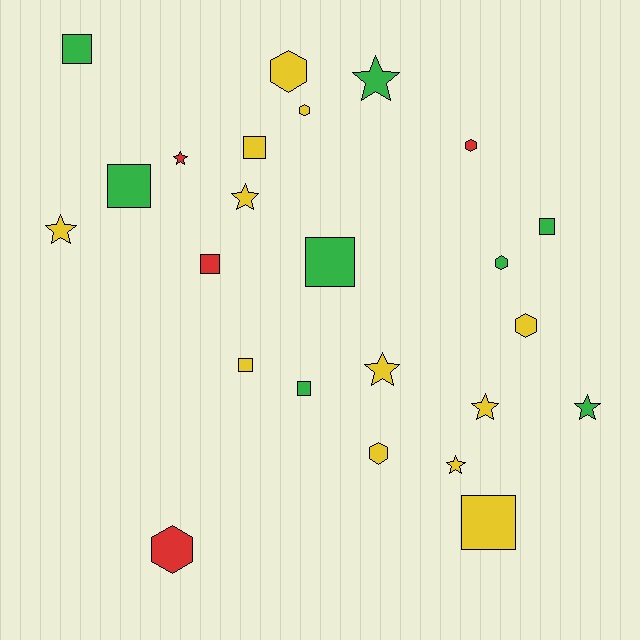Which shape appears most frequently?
Square, with 9 objects.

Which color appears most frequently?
Yellow, with 12 objects.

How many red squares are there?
There is 1 red square.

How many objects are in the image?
There are 24 objects.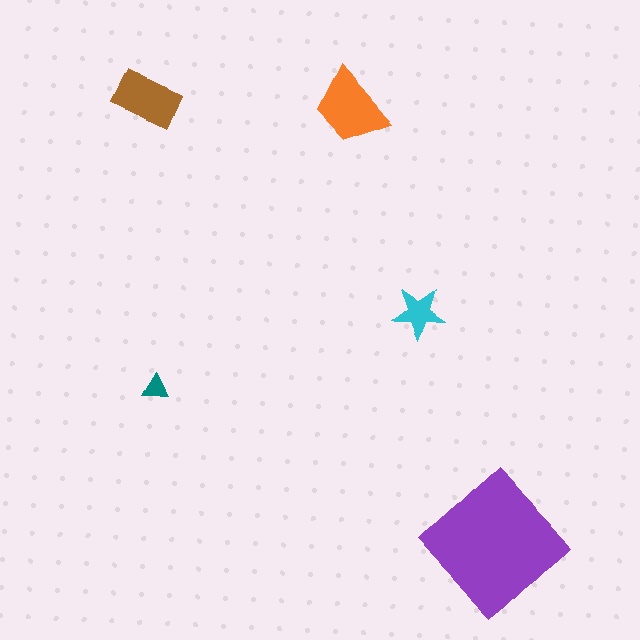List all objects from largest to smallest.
The purple diamond, the orange trapezoid, the brown rectangle, the cyan star, the teal triangle.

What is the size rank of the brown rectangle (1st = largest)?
3rd.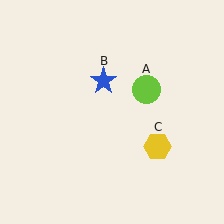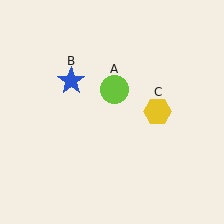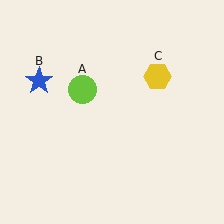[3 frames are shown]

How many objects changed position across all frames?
3 objects changed position: lime circle (object A), blue star (object B), yellow hexagon (object C).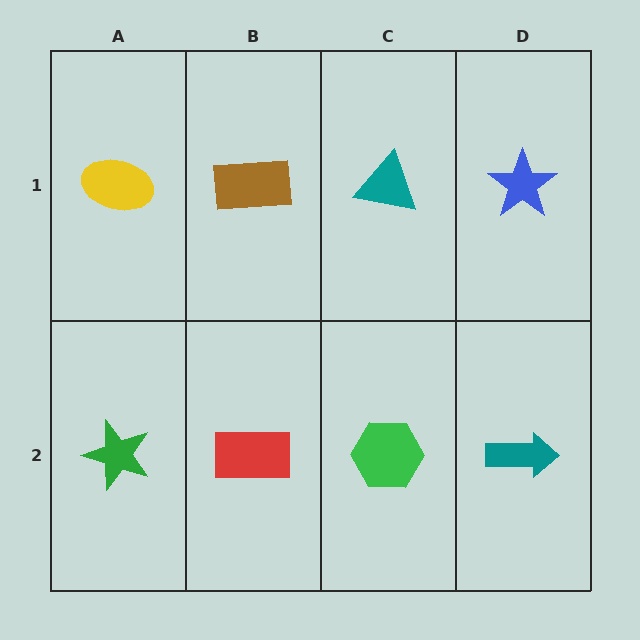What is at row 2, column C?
A green hexagon.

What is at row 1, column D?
A blue star.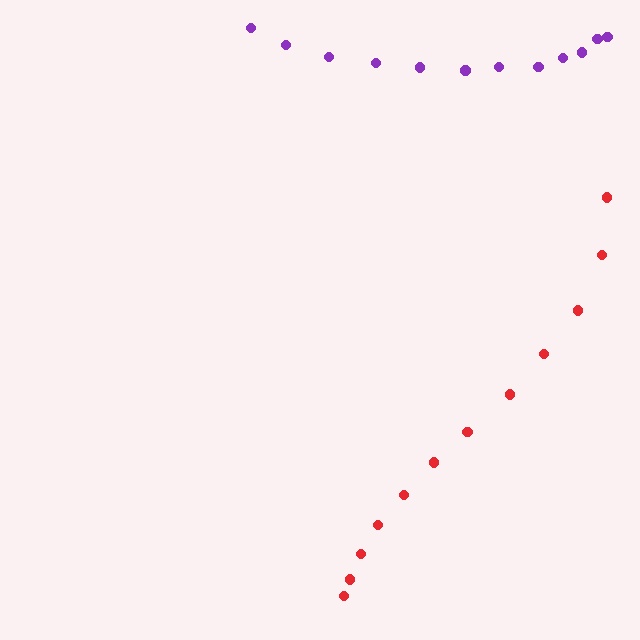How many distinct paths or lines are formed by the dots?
There are 2 distinct paths.